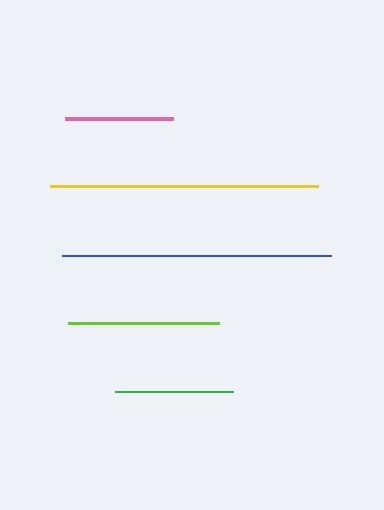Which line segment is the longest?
The blue line is the longest at approximately 269 pixels.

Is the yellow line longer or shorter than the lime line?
The yellow line is longer than the lime line.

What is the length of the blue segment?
The blue segment is approximately 269 pixels long.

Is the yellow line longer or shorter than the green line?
The yellow line is longer than the green line.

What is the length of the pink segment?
The pink segment is approximately 108 pixels long.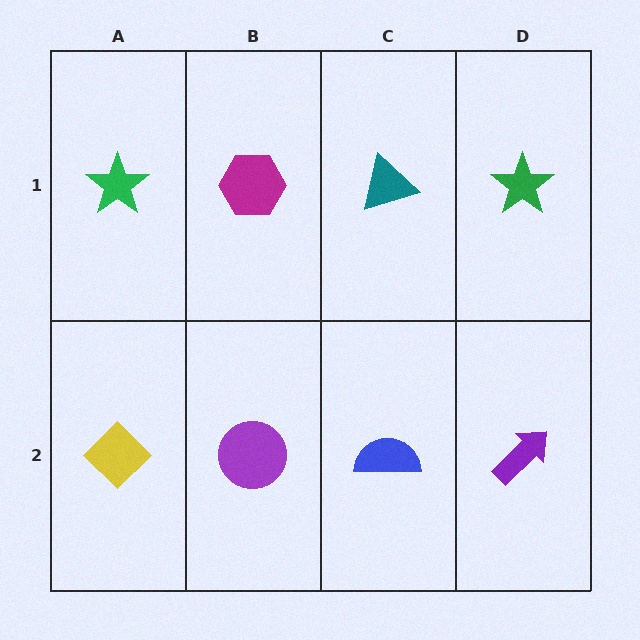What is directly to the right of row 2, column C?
A purple arrow.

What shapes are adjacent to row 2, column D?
A green star (row 1, column D), a blue semicircle (row 2, column C).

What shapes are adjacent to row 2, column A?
A green star (row 1, column A), a purple circle (row 2, column B).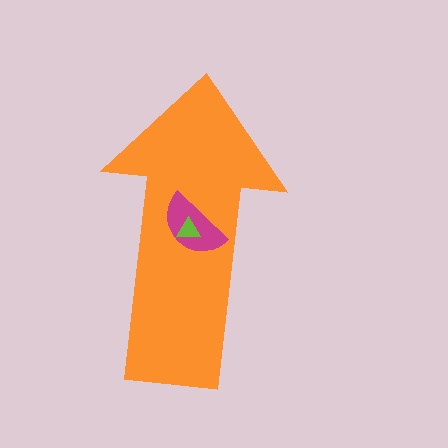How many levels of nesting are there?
3.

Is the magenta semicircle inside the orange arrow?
Yes.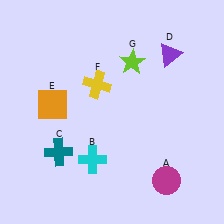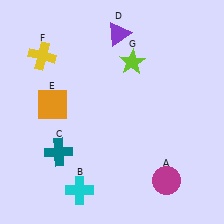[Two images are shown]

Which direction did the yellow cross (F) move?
The yellow cross (F) moved left.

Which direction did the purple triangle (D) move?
The purple triangle (D) moved left.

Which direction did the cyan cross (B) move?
The cyan cross (B) moved down.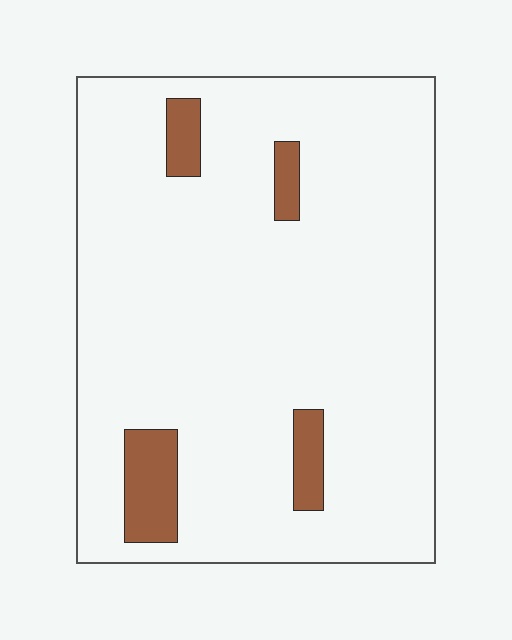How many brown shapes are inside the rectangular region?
4.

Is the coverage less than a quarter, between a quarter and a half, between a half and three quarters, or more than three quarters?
Less than a quarter.